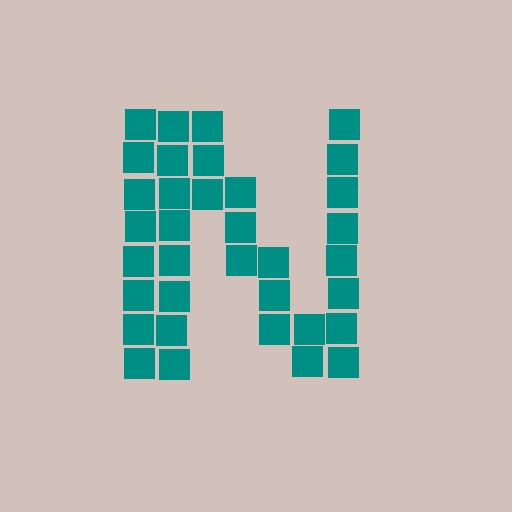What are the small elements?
The small elements are squares.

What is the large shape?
The large shape is the letter N.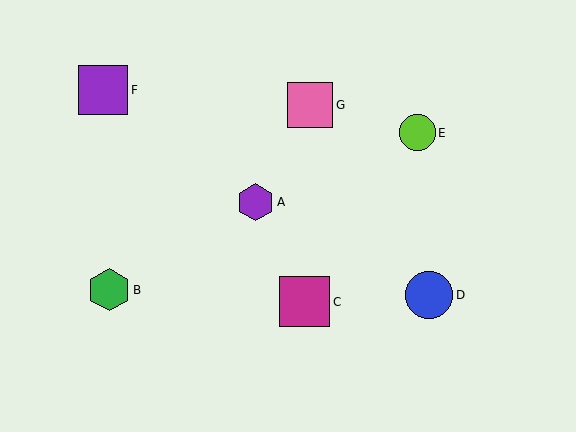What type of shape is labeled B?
Shape B is a green hexagon.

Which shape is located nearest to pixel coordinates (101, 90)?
The purple square (labeled F) at (103, 90) is nearest to that location.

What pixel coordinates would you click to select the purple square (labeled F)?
Click at (103, 90) to select the purple square F.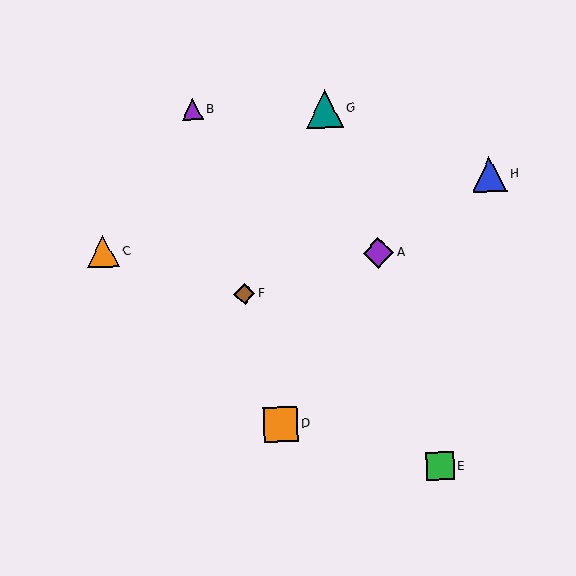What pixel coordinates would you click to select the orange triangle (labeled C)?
Click at (103, 252) to select the orange triangle C.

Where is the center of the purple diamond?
The center of the purple diamond is at (378, 253).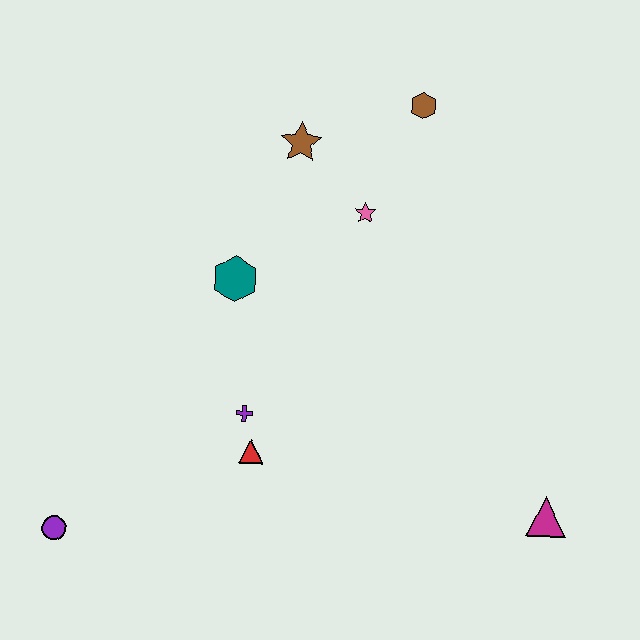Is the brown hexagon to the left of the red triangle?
No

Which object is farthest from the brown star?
The purple circle is farthest from the brown star.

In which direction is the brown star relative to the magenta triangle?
The brown star is above the magenta triangle.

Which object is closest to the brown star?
The pink star is closest to the brown star.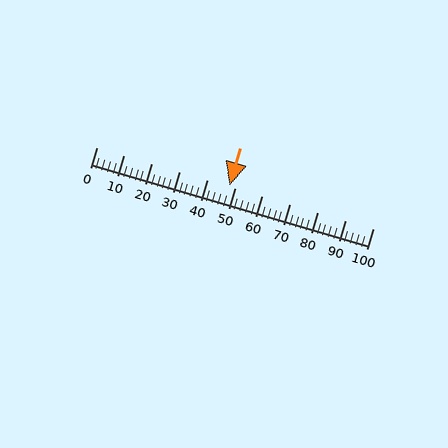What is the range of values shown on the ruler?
The ruler shows values from 0 to 100.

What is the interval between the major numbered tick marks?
The major tick marks are spaced 10 units apart.